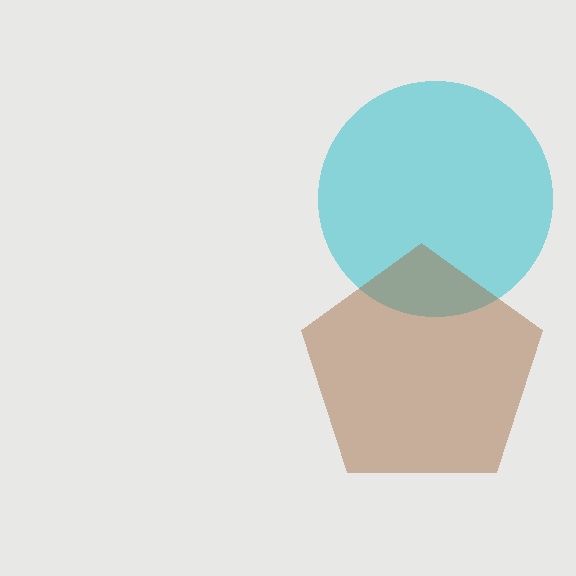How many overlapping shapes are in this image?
There are 2 overlapping shapes in the image.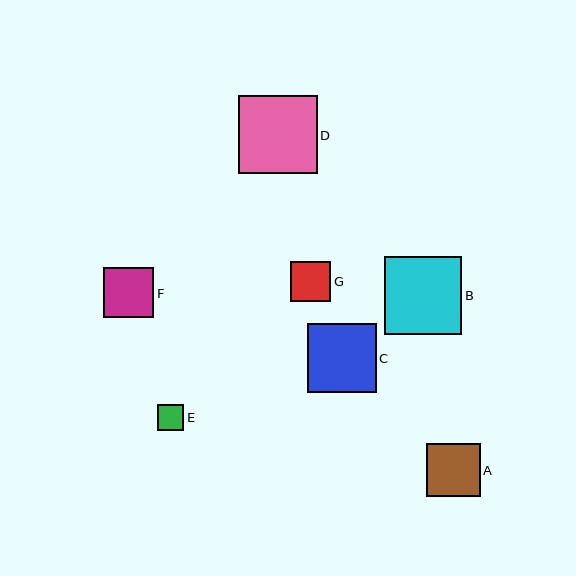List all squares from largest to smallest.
From largest to smallest: D, B, C, A, F, G, E.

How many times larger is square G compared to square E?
Square G is approximately 1.5 times the size of square E.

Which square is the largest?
Square D is the largest with a size of approximately 79 pixels.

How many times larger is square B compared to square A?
Square B is approximately 1.5 times the size of square A.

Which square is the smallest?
Square E is the smallest with a size of approximately 27 pixels.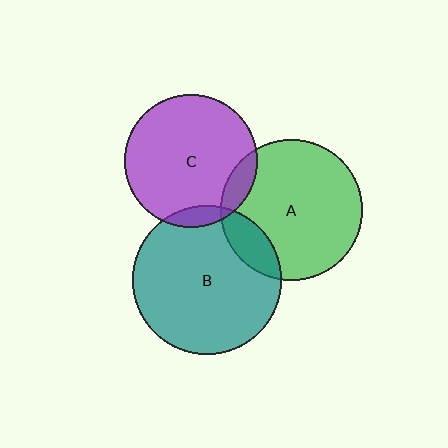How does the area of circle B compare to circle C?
Approximately 1.3 times.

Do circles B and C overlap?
Yes.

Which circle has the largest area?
Circle B (teal).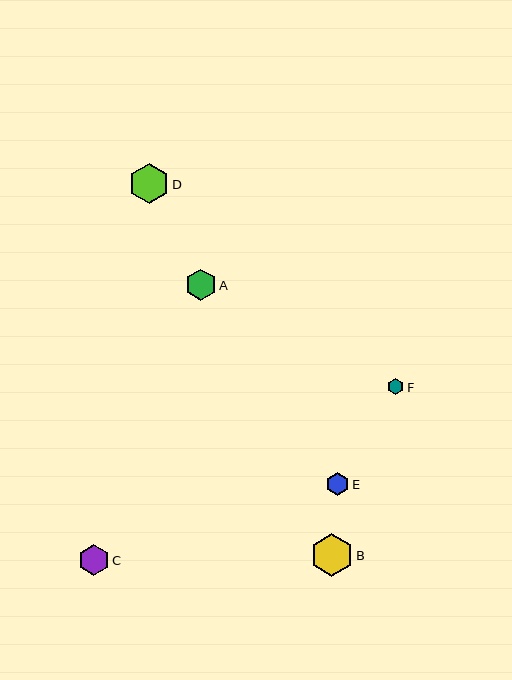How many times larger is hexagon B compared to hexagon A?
Hexagon B is approximately 1.4 times the size of hexagon A.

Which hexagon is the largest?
Hexagon B is the largest with a size of approximately 43 pixels.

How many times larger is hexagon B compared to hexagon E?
Hexagon B is approximately 1.9 times the size of hexagon E.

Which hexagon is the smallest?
Hexagon F is the smallest with a size of approximately 16 pixels.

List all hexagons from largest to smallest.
From largest to smallest: B, D, A, C, E, F.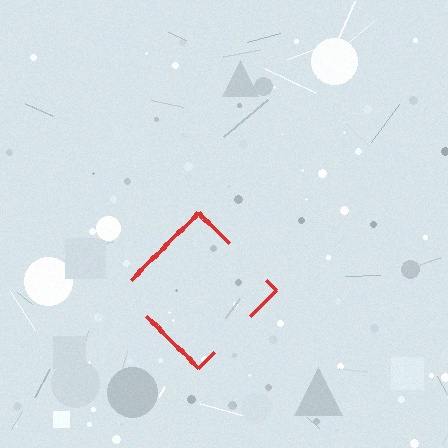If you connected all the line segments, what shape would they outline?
They would outline a diamond.